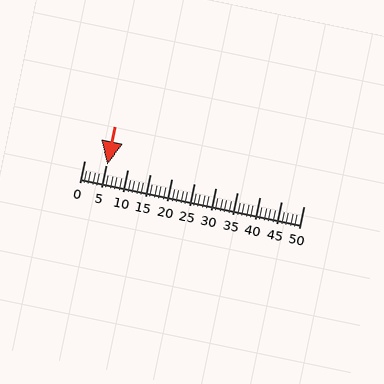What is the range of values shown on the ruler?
The ruler shows values from 0 to 50.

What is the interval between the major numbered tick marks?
The major tick marks are spaced 5 units apart.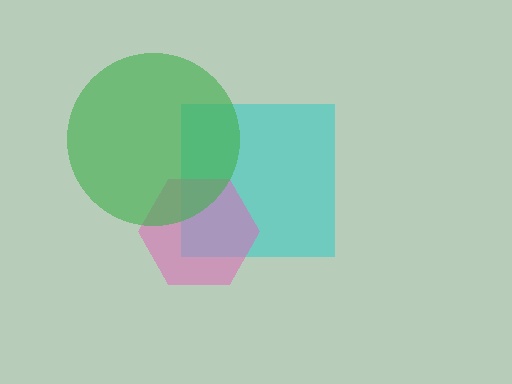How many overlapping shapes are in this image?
There are 3 overlapping shapes in the image.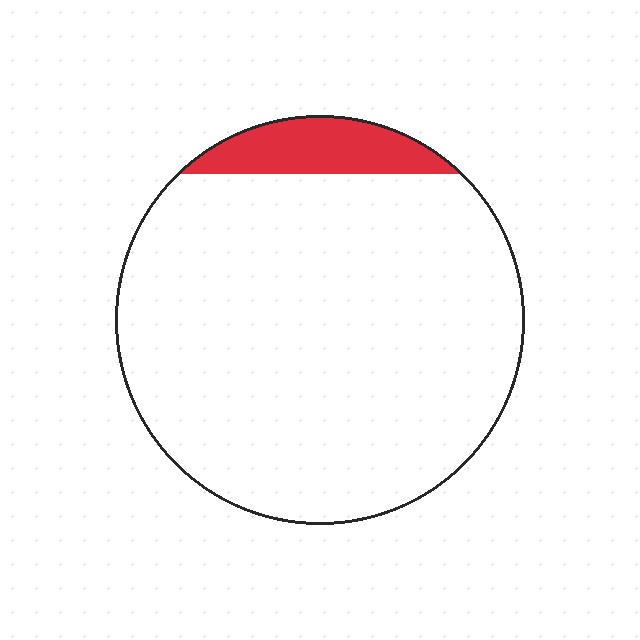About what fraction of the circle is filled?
About one tenth (1/10).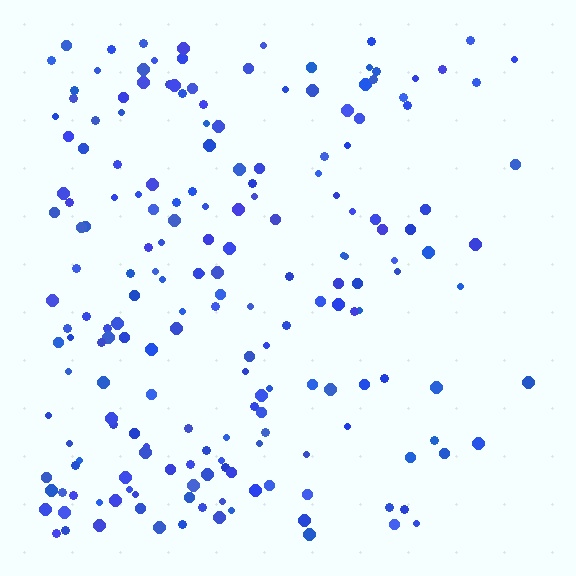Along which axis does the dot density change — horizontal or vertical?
Horizontal.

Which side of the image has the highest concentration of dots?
The left.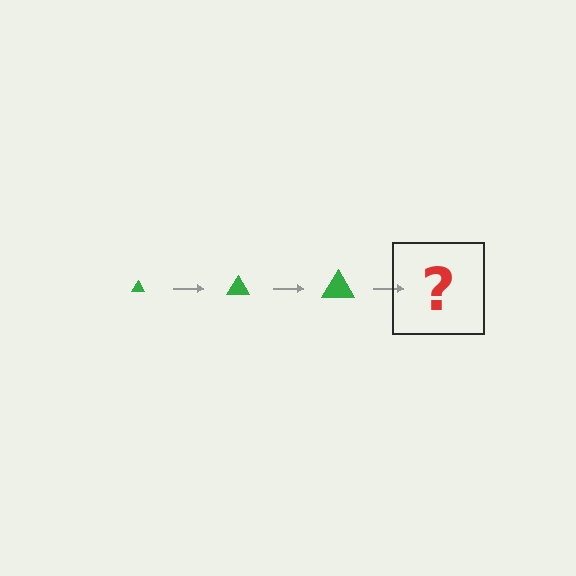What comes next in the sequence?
The next element should be a green triangle, larger than the previous one.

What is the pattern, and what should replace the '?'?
The pattern is that the triangle gets progressively larger each step. The '?' should be a green triangle, larger than the previous one.